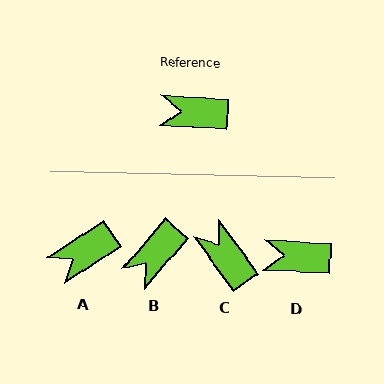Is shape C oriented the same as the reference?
No, it is off by about 51 degrees.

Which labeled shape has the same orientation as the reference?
D.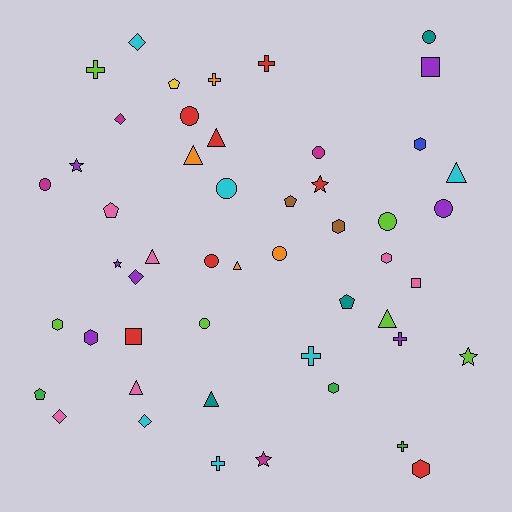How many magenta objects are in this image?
There are 4 magenta objects.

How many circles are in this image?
There are 10 circles.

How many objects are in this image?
There are 50 objects.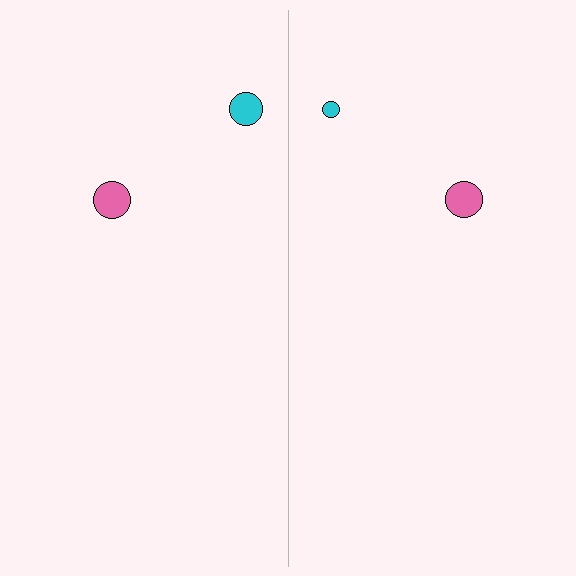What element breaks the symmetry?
The cyan circle on the right side has a different size than its mirror counterpart.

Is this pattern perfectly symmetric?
No, the pattern is not perfectly symmetric. The cyan circle on the right side has a different size than its mirror counterpart.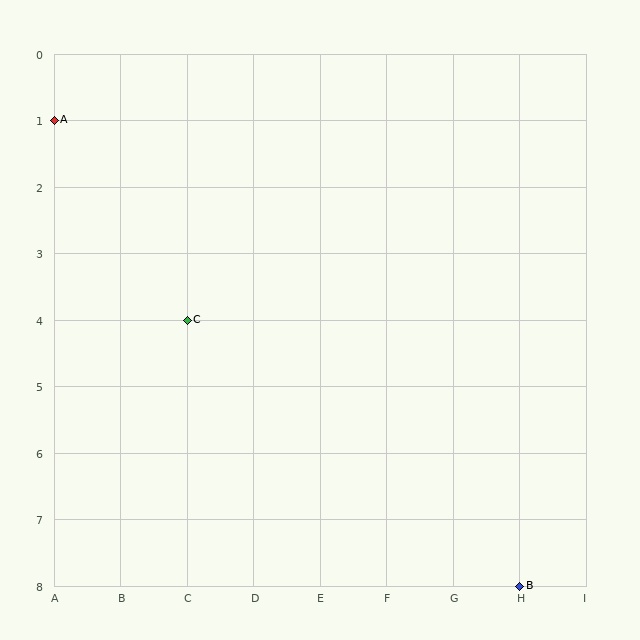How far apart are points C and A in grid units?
Points C and A are 2 columns and 3 rows apart (about 3.6 grid units diagonally).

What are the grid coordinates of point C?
Point C is at grid coordinates (C, 4).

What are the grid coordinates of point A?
Point A is at grid coordinates (A, 1).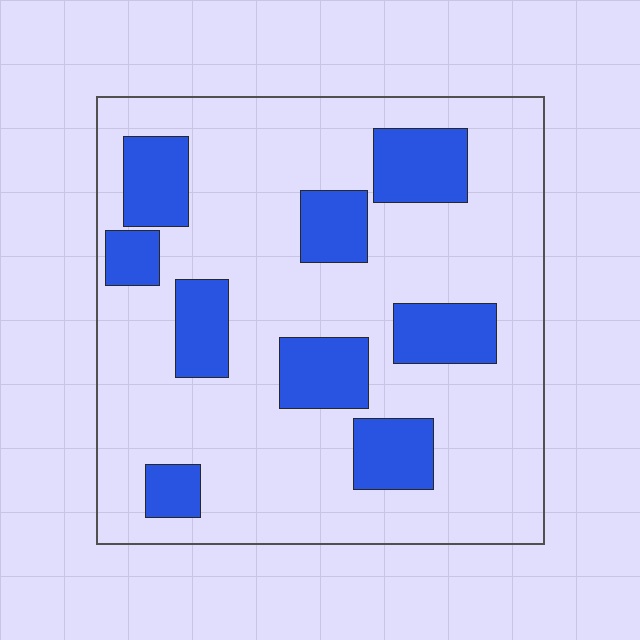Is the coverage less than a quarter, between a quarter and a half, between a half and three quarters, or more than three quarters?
Less than a quarter.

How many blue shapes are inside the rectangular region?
9.